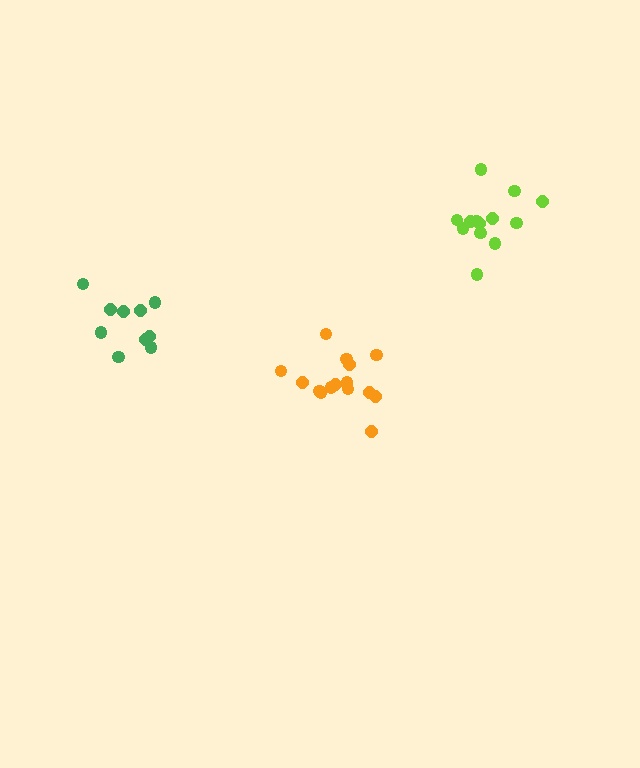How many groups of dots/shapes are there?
There are 3 groups.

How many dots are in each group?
Group 1: 13 dots, Group 2: 10 dots, Group 3: 15 dots (38 total).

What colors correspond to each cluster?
The clusters are colored: lime, green, orange.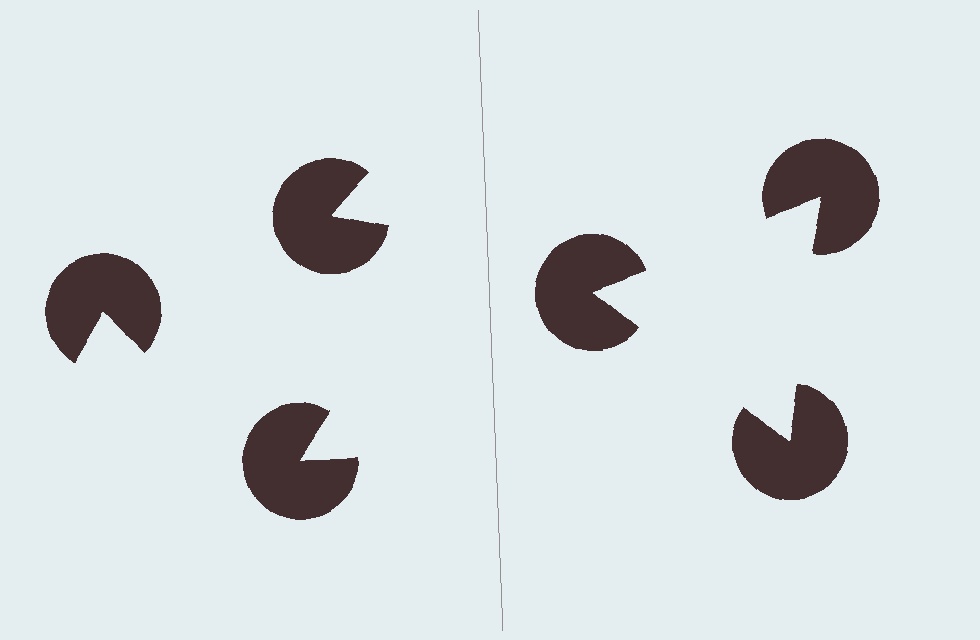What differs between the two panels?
The pac-man discs are positioned identically on both sides; only the wedge orientations differ. On the right they align to a triangle; on the left they are misaligned.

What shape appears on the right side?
An illusory triangle.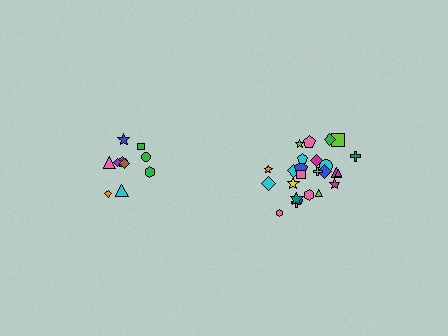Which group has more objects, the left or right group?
The right group.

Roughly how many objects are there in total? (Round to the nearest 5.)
Roughly 35 objects in total.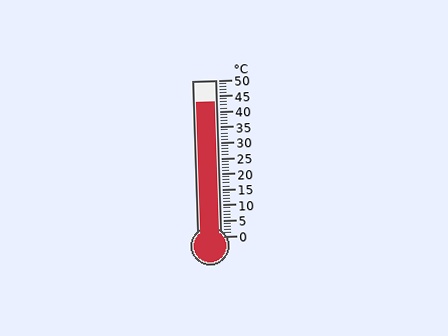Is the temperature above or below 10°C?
The temperature is above 10°C.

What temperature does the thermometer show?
The thermometer shows approximately 43°C.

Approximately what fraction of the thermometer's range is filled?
The thermometer is filled to approximately 85% of its range.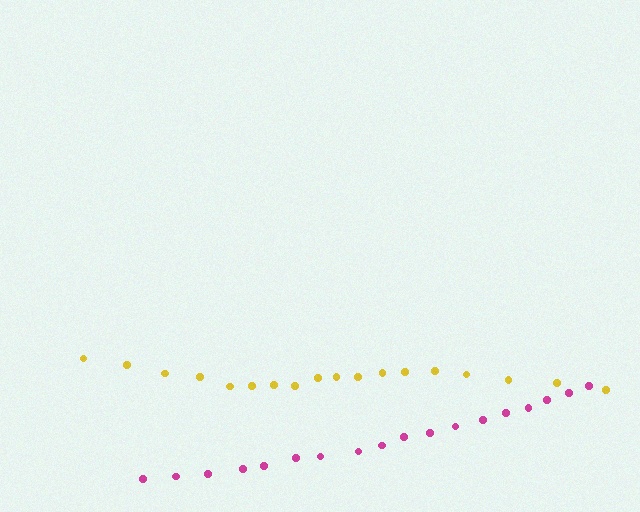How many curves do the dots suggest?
There are 2 distinct paths.